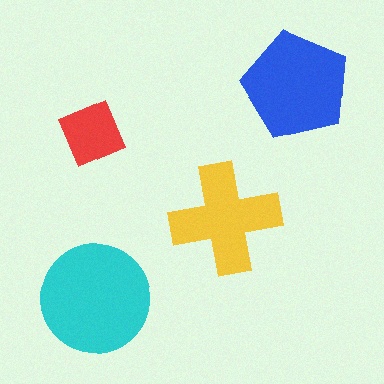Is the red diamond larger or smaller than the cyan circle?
Smaller.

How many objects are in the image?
There are 4 objects in the image.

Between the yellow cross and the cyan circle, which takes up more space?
The cyan circle.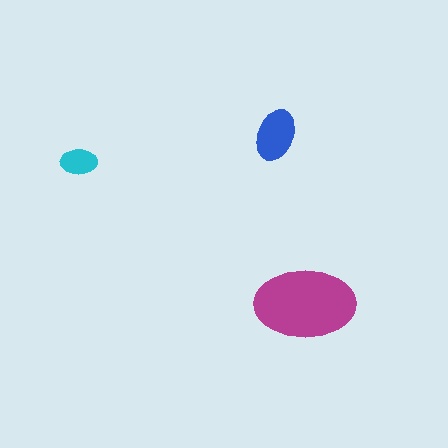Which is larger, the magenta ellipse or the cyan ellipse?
The magenta one.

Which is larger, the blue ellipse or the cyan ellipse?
The blue one.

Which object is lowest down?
The magenta ellipse is bottommost.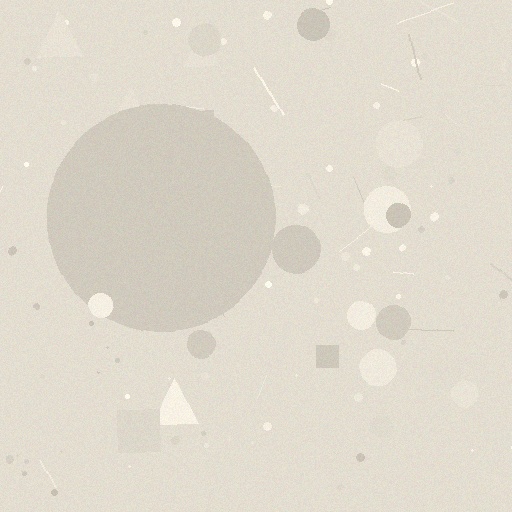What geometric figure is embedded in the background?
A circle is embedded in the background.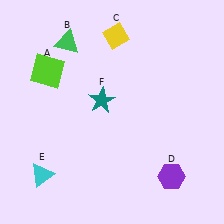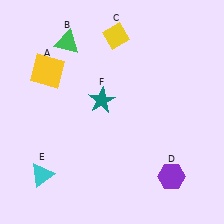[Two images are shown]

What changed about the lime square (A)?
In Image 1, A is lime. In Image 2, it changed to yellow.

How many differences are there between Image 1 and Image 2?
There is 1 difference between the two images.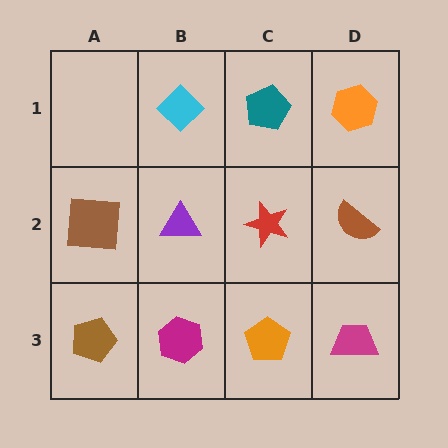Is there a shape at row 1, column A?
No, that cell is empty.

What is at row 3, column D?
A magenta trapezoid.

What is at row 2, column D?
A brown semicircle.